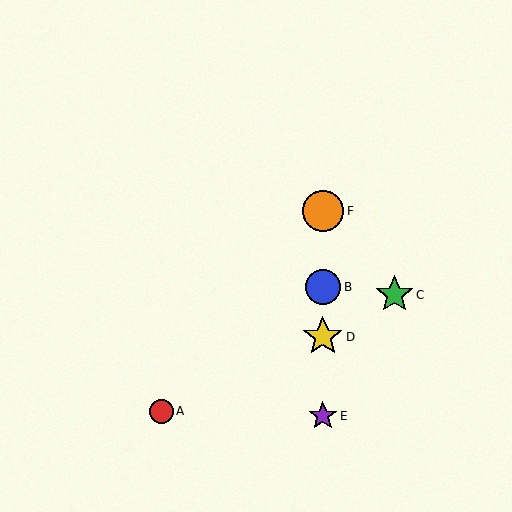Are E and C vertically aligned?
No, E is at x≈323 and C is at x≈395.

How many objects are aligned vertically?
4 objects (B, D, E, F) are aligned vertically.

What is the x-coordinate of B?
Object B is at x≈323.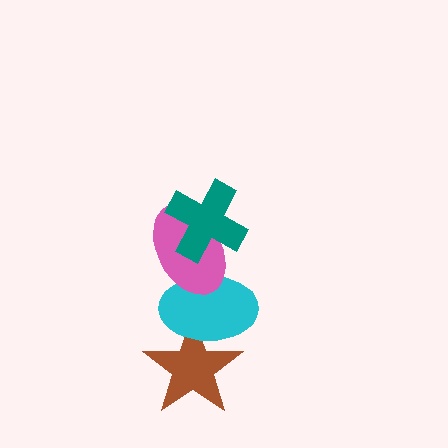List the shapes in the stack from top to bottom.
From top to bottom: the teal cross, the pink ellipse, the cyan ellipse, the brown star.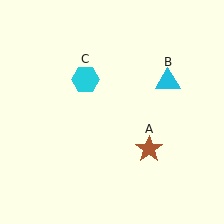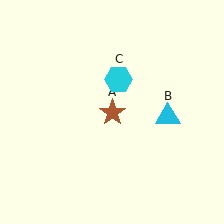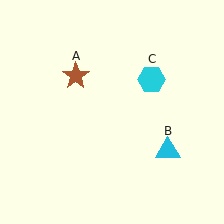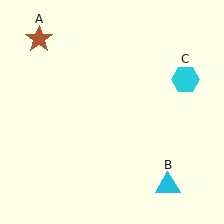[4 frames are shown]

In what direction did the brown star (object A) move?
The brown star (object A) moved up and to the left.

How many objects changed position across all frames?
3 objects changed position: brown star (object A), cyan triangle (object B), cyan hexagon (object C).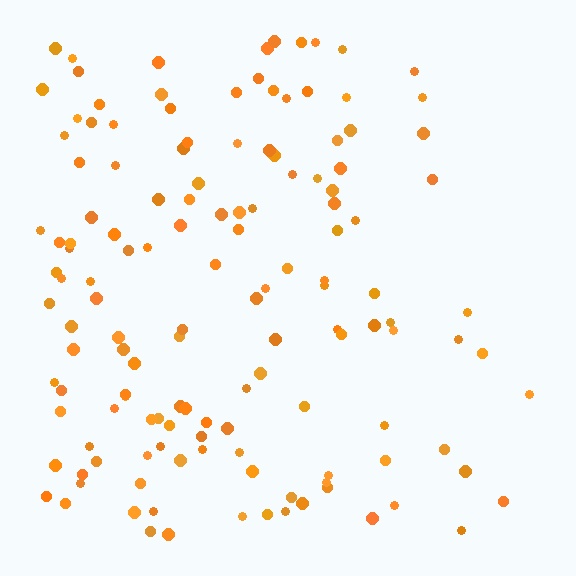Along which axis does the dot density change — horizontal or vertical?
Horizontal.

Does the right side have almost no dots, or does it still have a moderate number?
Still a moderate number, just noticeably fewer than the left.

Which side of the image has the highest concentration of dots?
The left.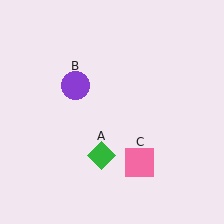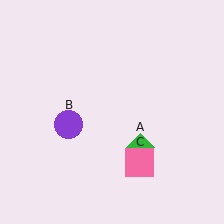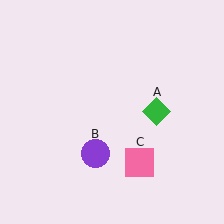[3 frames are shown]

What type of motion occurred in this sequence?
The green diamond (object A), purple circle (object B) rotated counterclockwise around the center of the scene.